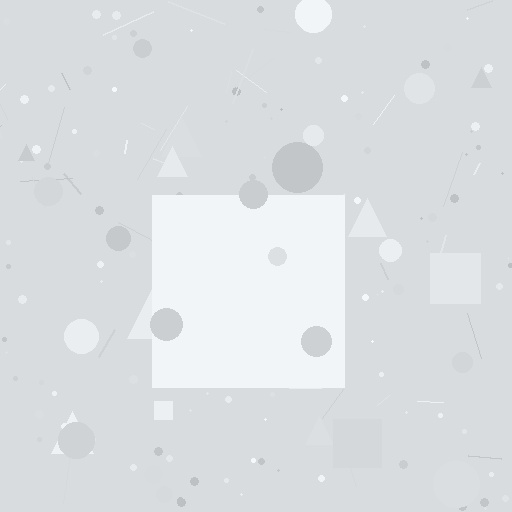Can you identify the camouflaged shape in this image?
The camouflaged shape is a square.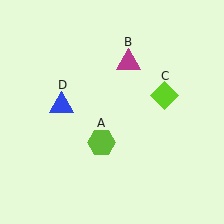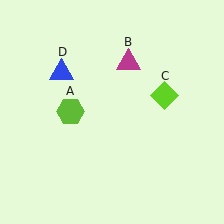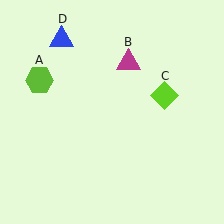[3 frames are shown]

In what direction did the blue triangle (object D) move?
The blue triangle (object D) moved up.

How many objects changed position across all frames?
2 objects changed position: lime hexagon (object A), blue triangle (object D).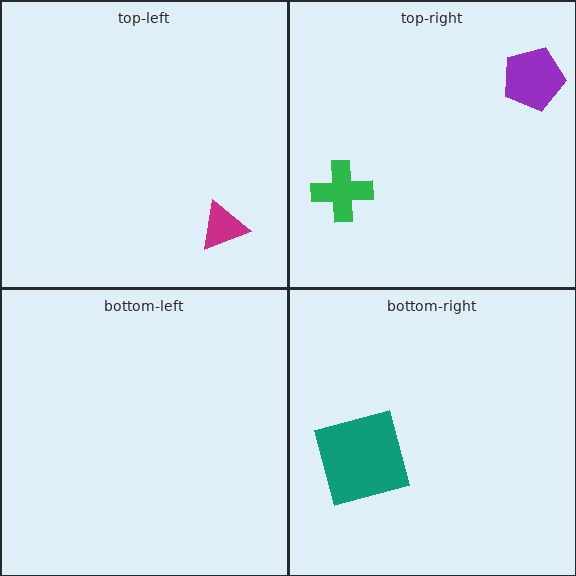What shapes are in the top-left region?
The magenta triangle.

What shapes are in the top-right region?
The green cross, the purple pentagon.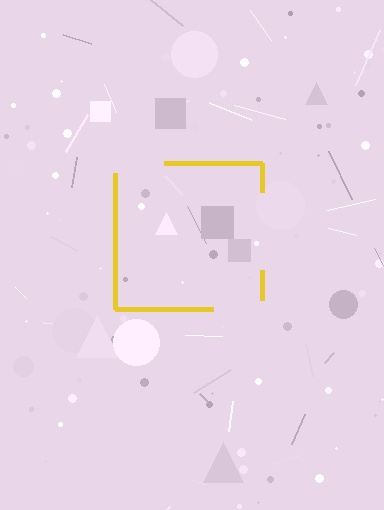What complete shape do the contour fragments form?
The contour fragments form a square.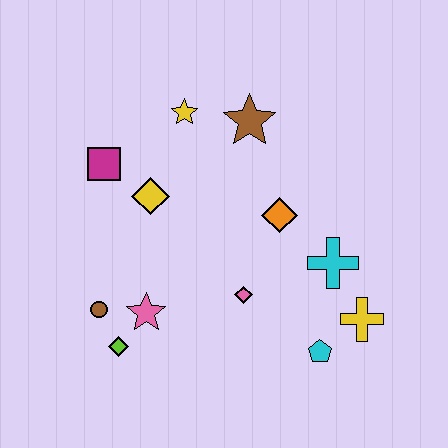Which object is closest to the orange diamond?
The cyan cross is closest to the orange diamond.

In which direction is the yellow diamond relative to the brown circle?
The yellow diamond is above the brown circle.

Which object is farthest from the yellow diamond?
The yellow cross is farthest from the yellow diamond.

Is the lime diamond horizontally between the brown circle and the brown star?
Yes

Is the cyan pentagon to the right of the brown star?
Yes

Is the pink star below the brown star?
Yes